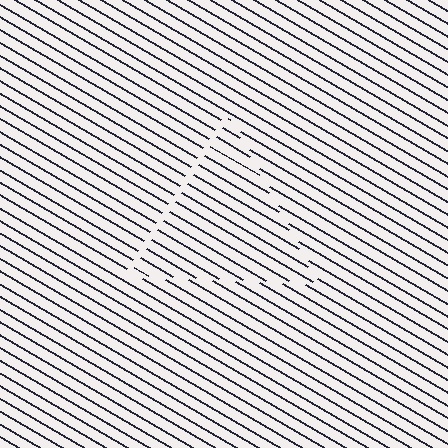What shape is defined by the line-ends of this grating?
An illusory triangle. The interior of the shape contains the same grating, shifted by half a period — the contour is defined by the phase discontinuity where line-ends from the inner and outer gratings abut.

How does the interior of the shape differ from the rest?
The interior of the shape contains the same grating, shifted by half a period — the contour is defined by the phase discontinuity where line-ends from the inner and outer gratings abut.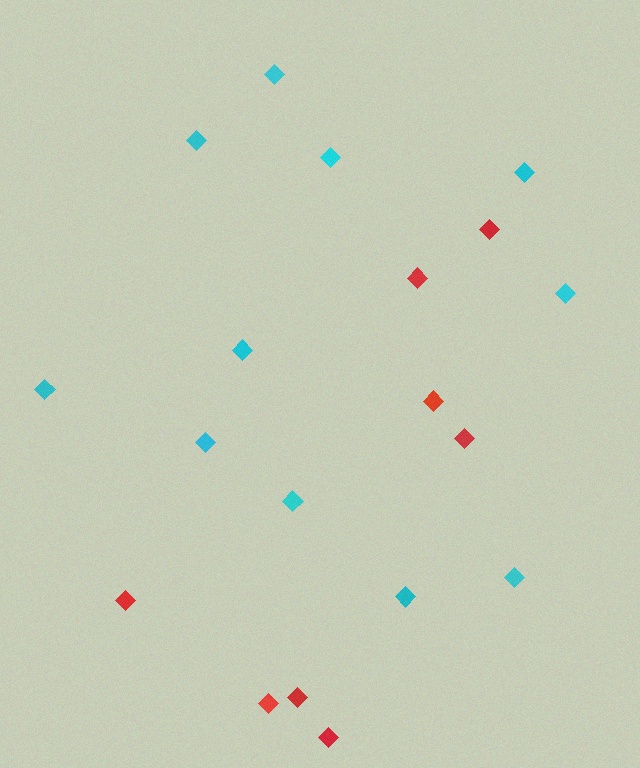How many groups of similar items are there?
There are 2 groups: one group of red diamonds (8) and one group of cyan diamonds (11).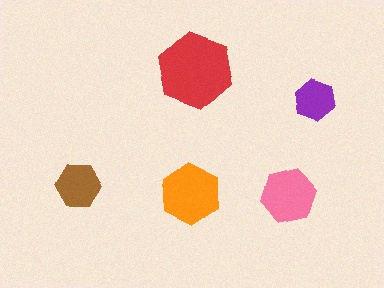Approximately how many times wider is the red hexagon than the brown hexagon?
About 1.5 times wider.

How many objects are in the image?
There are 5 objects in the image.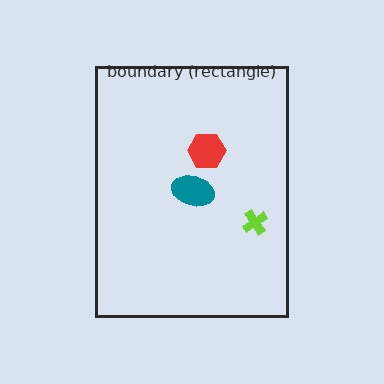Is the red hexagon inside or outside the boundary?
Inside.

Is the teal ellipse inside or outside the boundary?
Inside.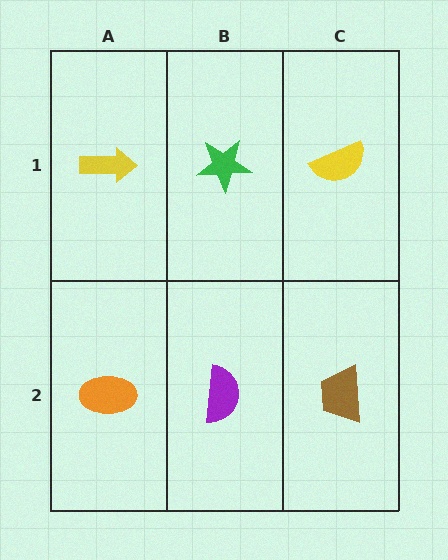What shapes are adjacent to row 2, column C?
A yellow semicircle (row 1, column C), a purple semicircle (row 2, column B).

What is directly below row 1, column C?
A brown trapezoid.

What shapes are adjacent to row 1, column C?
A brown trapezoid (row 2, column C), a green star (row 1, column B).